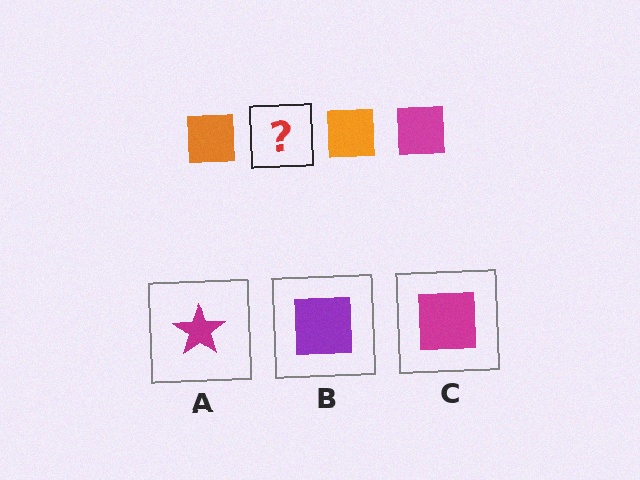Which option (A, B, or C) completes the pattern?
C.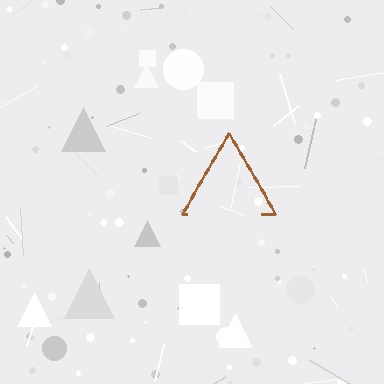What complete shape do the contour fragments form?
The contour fragments form a triangle.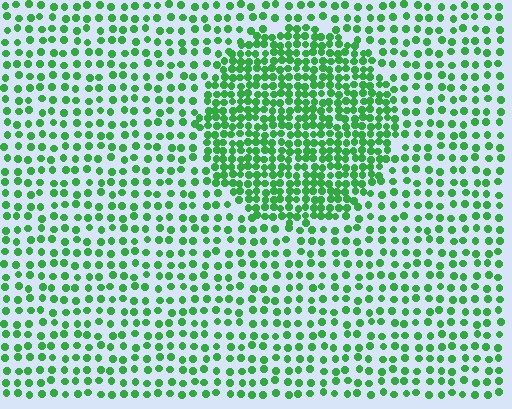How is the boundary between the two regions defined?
The boundary is defined by a change in element density (approximately 2.1x ratio). All elements are the same color, size, and shape.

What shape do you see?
I see a circle.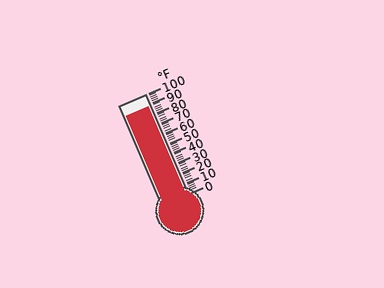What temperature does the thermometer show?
The thermometer shows approximately 88°F.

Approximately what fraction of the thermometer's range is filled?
The thermometer is filled to approximately 90% of its range.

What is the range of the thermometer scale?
The thermometer scale ranges from 0°F to 100°F.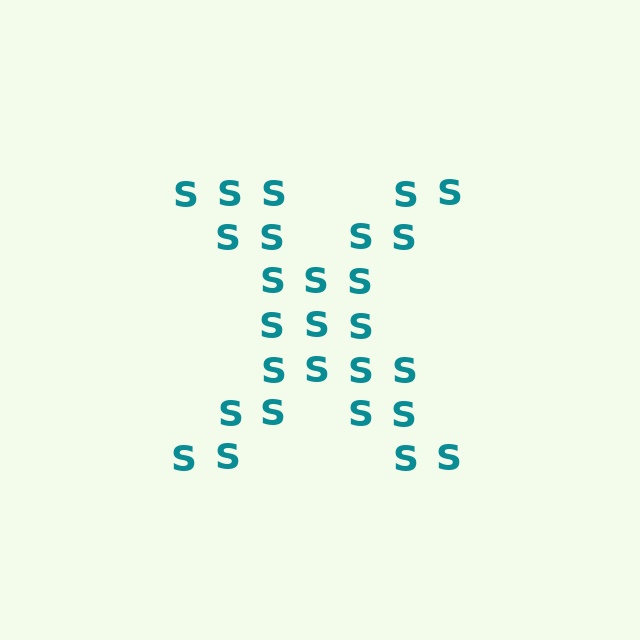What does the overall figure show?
The overall figure shows the letter X.